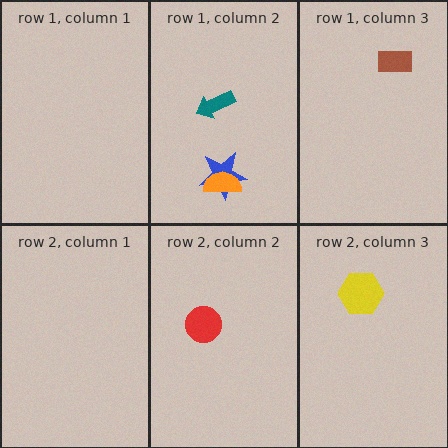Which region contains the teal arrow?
The row 1, column 2 region.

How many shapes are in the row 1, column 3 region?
1.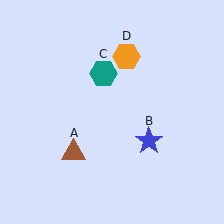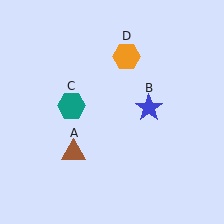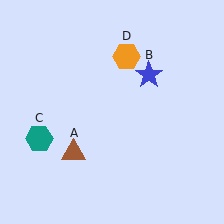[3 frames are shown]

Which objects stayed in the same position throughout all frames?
Brown triangle (object A) and orange hexagon (object D) remained stationary.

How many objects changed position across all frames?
2 objects changed position: blue star (object B), teal hexagon (object C).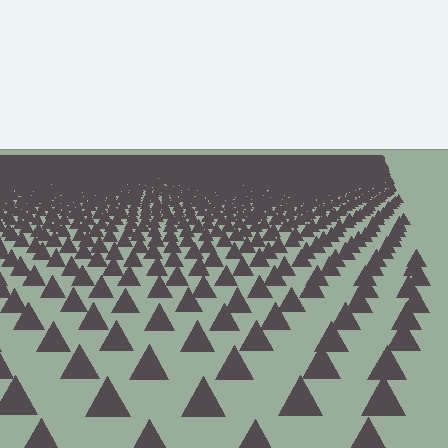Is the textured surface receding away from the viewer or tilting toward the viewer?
The surface is receding away from the viewer. Texture elements get smaller and denser toward the top.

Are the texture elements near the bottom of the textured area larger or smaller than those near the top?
Larger. Near the bottom, elements are closer to the viewer and appear at a bigger on-screen size.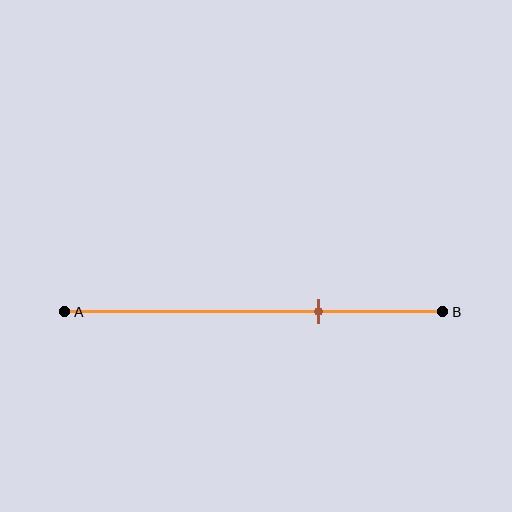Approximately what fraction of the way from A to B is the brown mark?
The brown mark is approximately 65% of the way from A to B.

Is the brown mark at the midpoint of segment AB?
No, the mark is at about 65% from A, not at the 50% midpoint.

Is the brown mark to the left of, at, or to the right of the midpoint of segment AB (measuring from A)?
The brown mark is to the right of the midpoint of segment AB.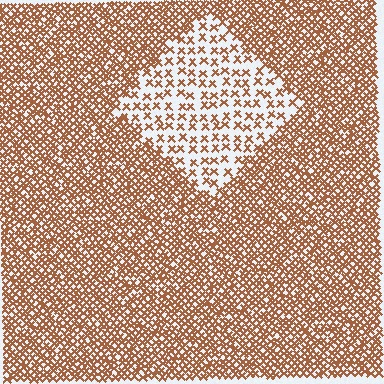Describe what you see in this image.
The image contains small brown elements arranged at two different densities. A diamond-shaped region is visible where the elements are less densely packed than the surrounding area.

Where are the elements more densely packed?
The elements are more densely packed outside the diamond boundary.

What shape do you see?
I see a diamond.